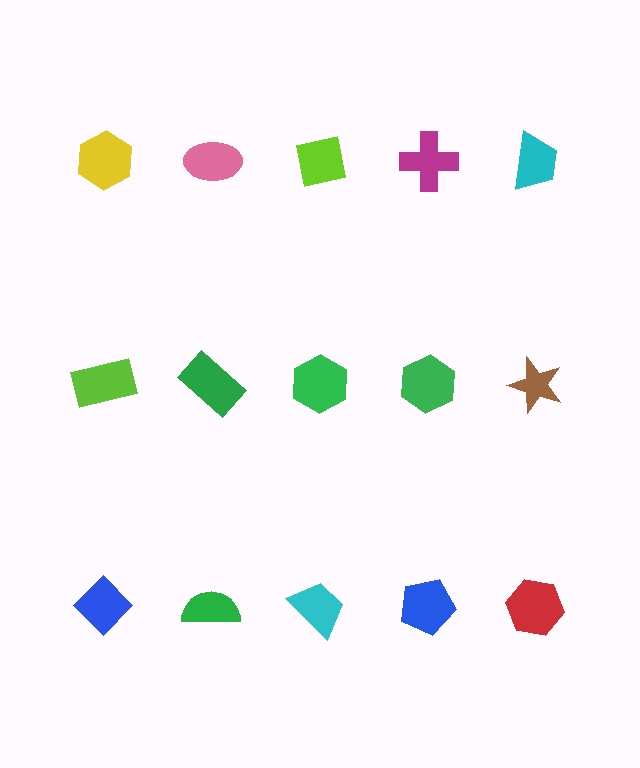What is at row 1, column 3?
A lime square.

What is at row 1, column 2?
A pink ellipse.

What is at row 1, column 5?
A cyan trapezoid.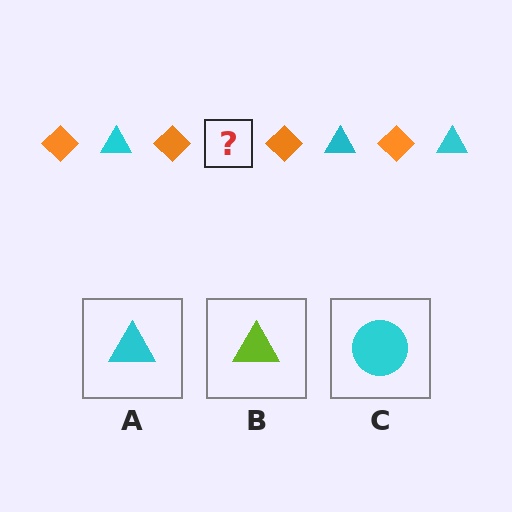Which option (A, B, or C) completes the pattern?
A.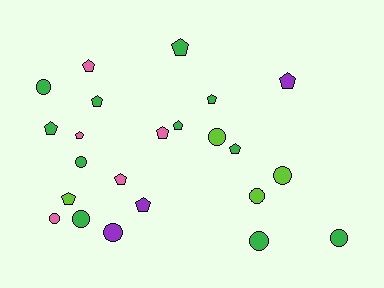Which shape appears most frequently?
Pentagon, with 13 objects.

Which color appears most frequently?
Green, with 11 objects.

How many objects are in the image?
There are 23 objects.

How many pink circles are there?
There is 1 pink circle.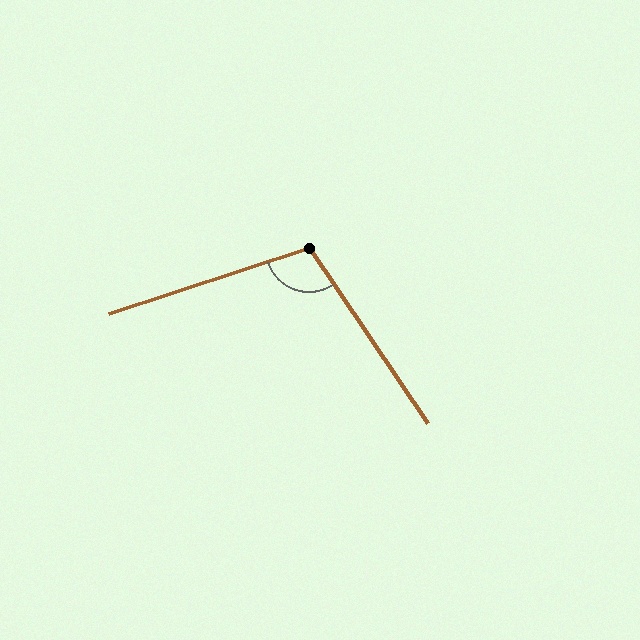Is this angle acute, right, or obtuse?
It is obtuse.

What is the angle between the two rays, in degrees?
Approximately 106 degrees.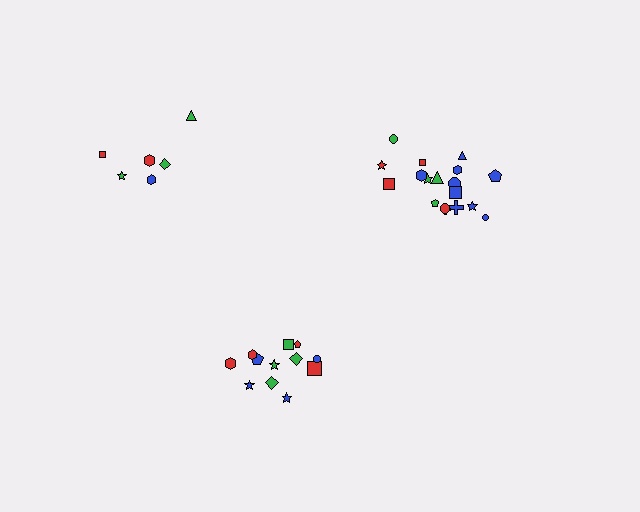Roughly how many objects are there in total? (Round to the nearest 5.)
Roughly 35 objects in total.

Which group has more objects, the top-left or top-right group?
The top-right group.